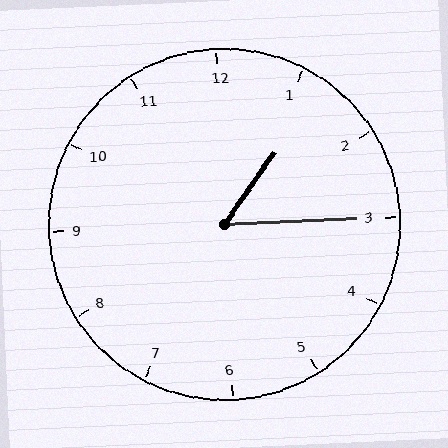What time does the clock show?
1:15.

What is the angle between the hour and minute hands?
Approximately 52 degrees.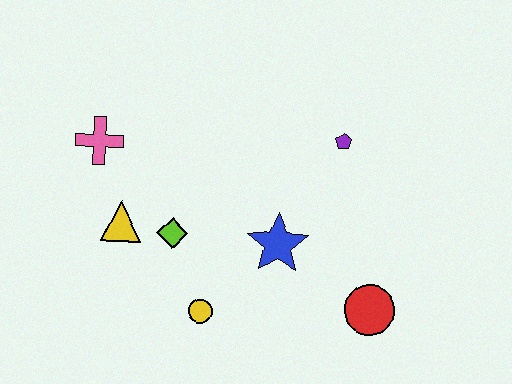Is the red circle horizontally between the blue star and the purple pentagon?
No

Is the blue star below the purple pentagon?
Yes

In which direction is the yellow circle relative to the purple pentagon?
The yellow circle is below the purple pentagon.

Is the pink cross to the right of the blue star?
No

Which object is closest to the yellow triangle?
The lime diamond is closest to the yellow triangle.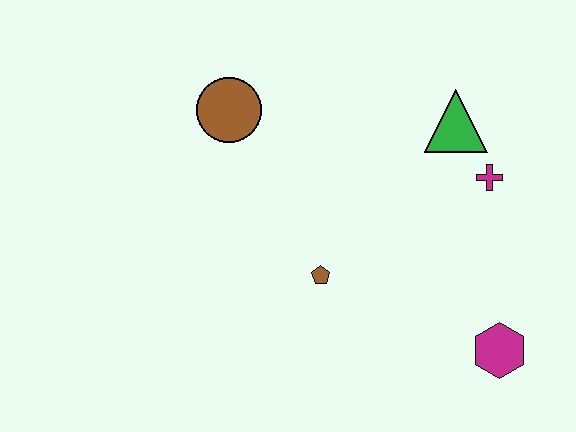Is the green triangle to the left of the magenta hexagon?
Yes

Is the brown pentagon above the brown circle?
No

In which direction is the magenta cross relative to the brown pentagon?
The magenta cross is to the right of the brown pentagon.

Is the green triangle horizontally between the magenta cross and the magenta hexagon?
No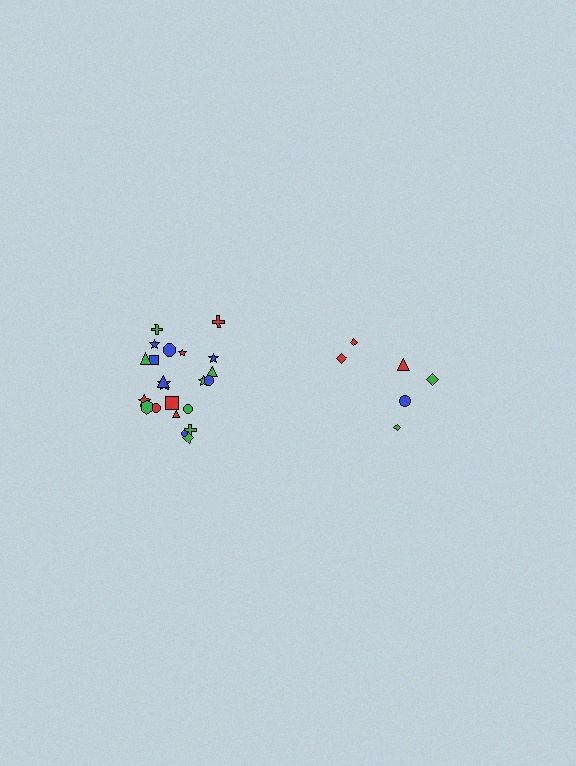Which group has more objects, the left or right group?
The left group.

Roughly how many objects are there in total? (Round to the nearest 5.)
Roughly 30 objects in total.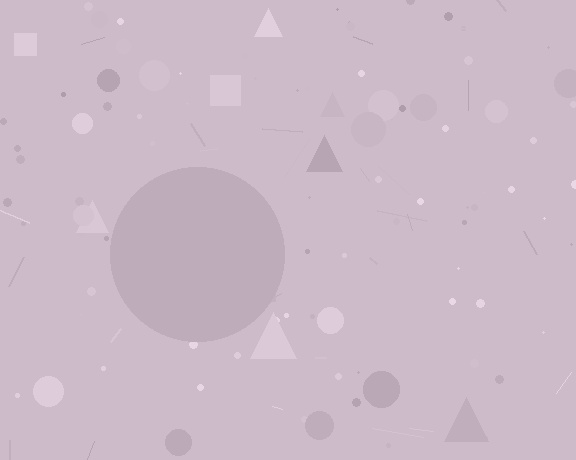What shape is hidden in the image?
A circle is hidden in the image.